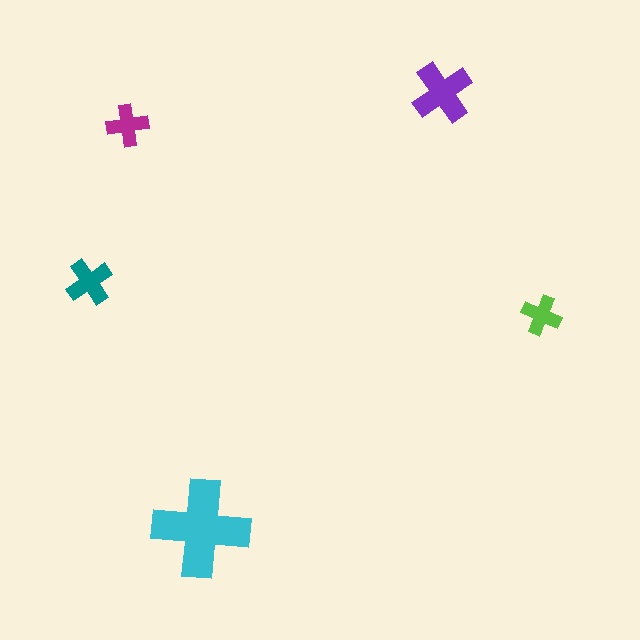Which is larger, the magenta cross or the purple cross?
The purple one.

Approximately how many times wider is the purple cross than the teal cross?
About 1.5 times wider.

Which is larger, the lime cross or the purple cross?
The purple one.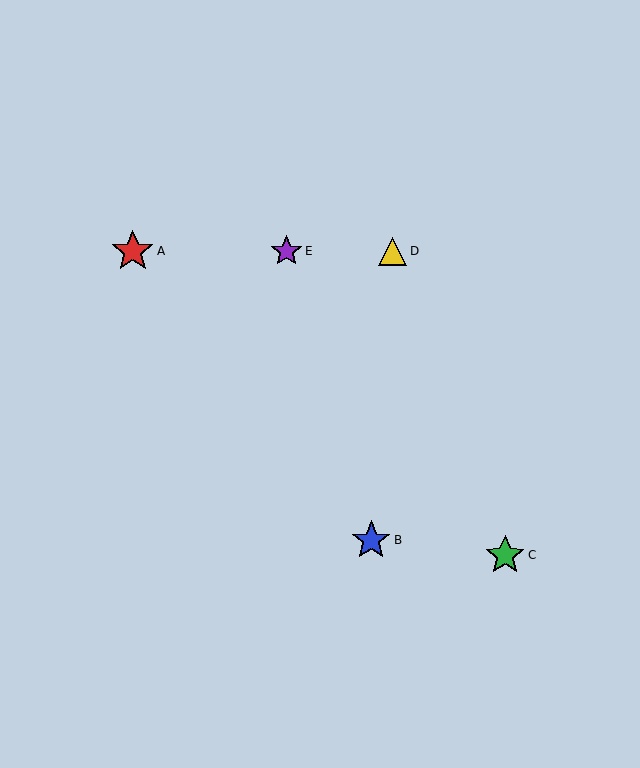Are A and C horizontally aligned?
No, A is at y≈251 and C is at y≈555.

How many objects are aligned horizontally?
3 objects (A, D, E) are aligned horizontally.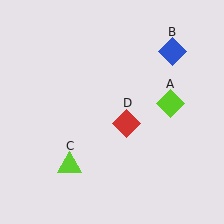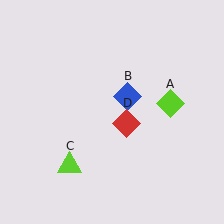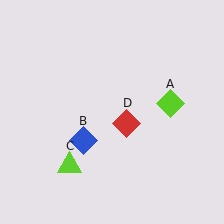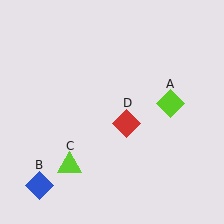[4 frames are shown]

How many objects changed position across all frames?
1 object changed position: blue diamond (object B).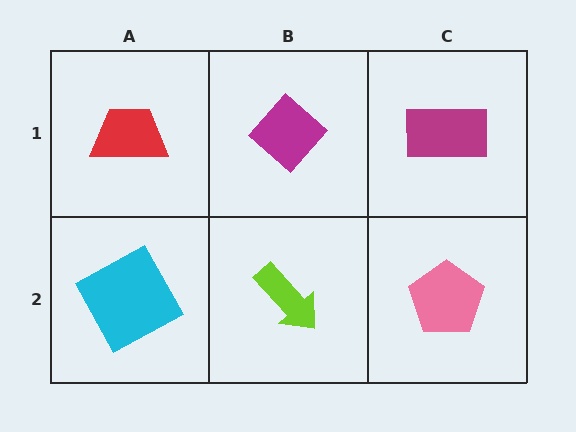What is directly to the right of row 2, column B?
A pink pentagon.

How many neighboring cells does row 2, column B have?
3.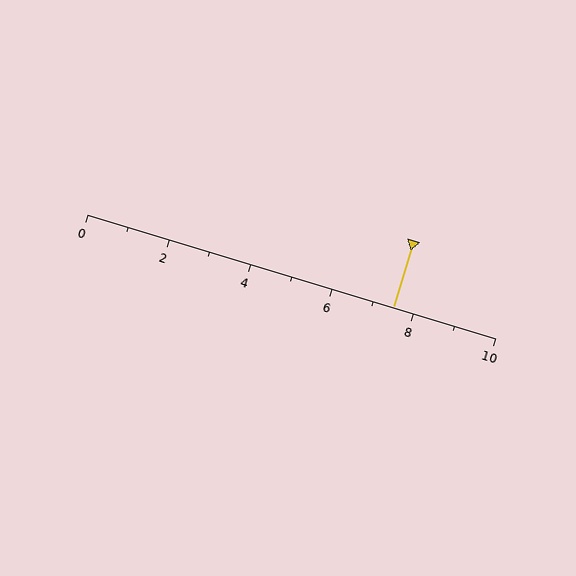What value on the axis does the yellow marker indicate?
The marker indicates approximately 7.5.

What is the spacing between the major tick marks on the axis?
The major ticks are spaced 2 apart.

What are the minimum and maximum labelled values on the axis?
The axis runs from 0 to 10.